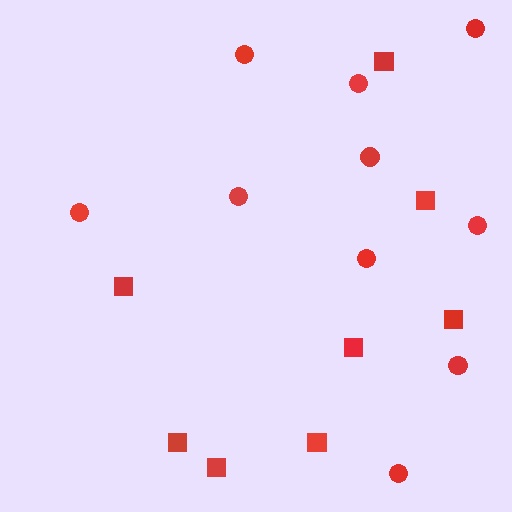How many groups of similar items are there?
There are 2 groups: one group of squares (8) and one group of circles (10).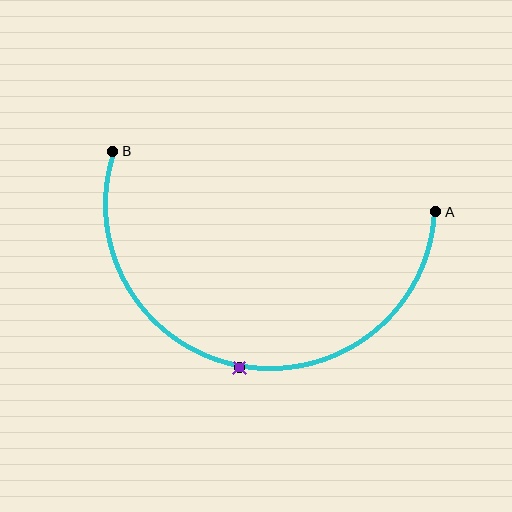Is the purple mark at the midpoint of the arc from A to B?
Yes. The purple mark lies on the arc at equal arc-length from both A and B — it is the arc midpoint.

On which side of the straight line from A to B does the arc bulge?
The arc bulges below the straight line connecting A and B.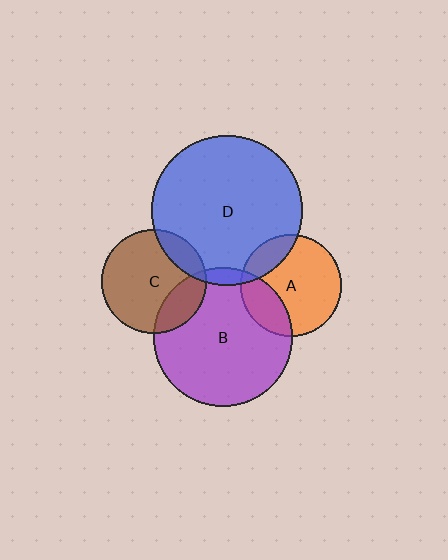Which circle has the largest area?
Circle D (blue).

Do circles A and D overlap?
Yes.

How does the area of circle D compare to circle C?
Approximately 2.1 times.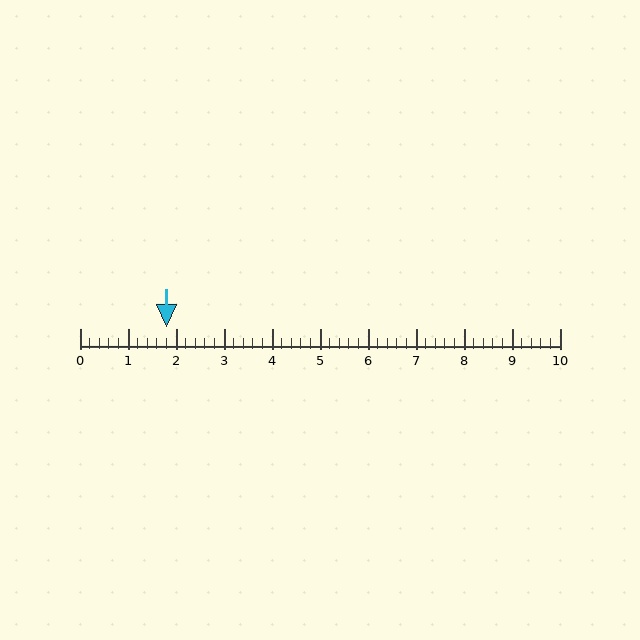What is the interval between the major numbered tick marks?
The major tick marks are spaced 1 units apart.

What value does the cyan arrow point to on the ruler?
The cyan arrow points to approximately 1.8.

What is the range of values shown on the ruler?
The ruler shows values from 0 to 10.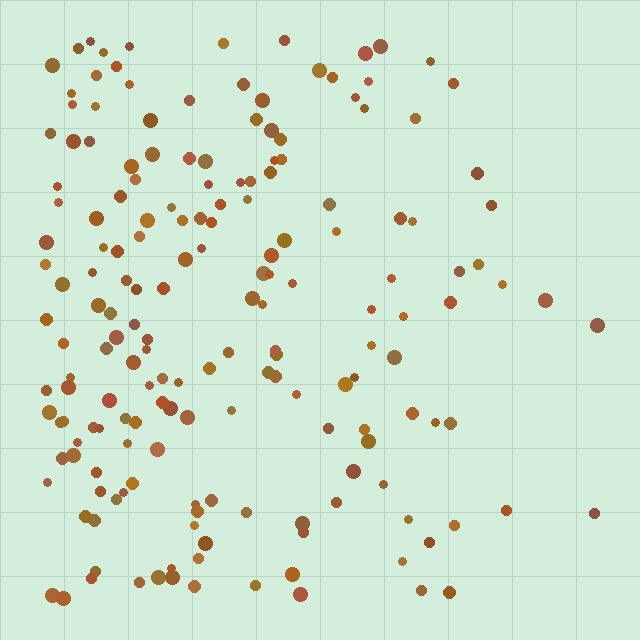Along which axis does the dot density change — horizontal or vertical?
Horizontal.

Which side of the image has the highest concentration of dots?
The left.